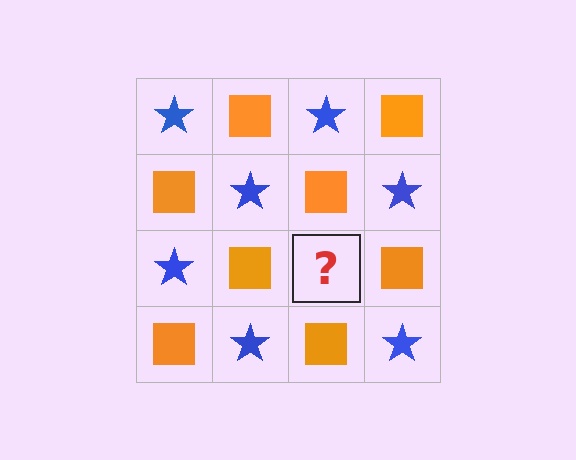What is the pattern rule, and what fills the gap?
The rule is that it alternates blue star and orange square in a checkerboard pattern. The gap should be filled with a blue star.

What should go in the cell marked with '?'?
The missing cell should contain a blue star.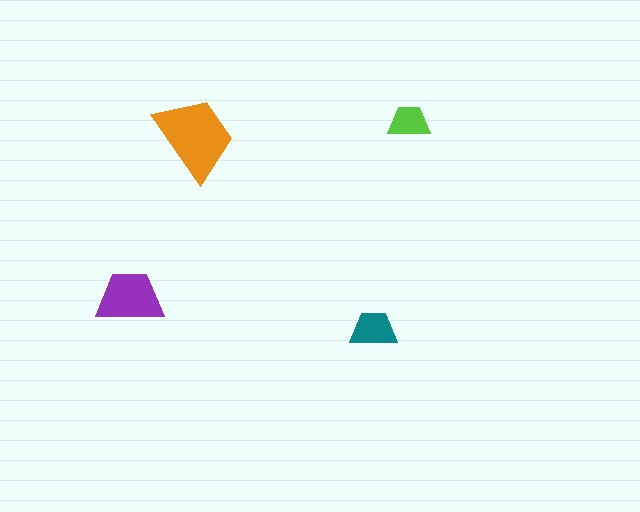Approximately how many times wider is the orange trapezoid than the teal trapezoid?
About 2 times wider.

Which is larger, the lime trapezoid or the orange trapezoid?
The orange one.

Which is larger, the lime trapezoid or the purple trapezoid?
The purple one.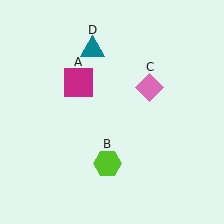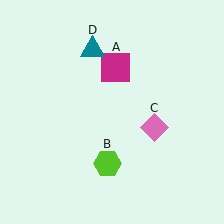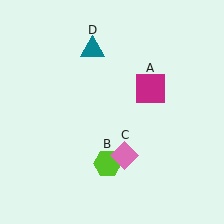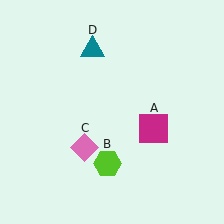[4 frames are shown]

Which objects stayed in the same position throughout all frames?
Lime hexagon (object B) and teal triangle (object D) remained stationary.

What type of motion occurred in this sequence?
The magenta square (object A), pink diamond (object C) rotated clockwise around the center of the scene.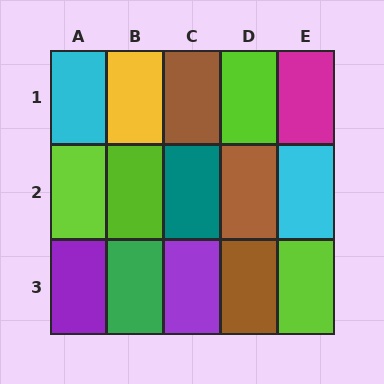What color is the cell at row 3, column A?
Purple.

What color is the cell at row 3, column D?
Brown.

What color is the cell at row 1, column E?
Magenta.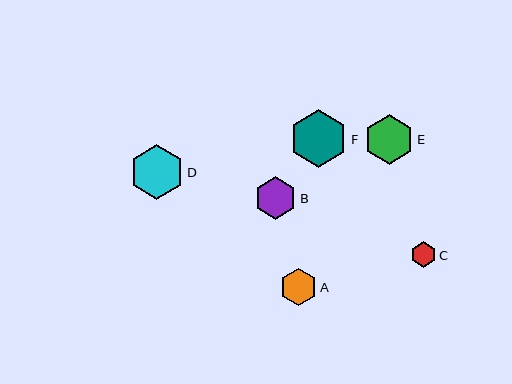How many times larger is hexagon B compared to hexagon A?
Hexagon B is approximately 1.2 times the size of hexagon A.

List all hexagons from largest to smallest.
From largest to smallest: F, D, E, B, A, C.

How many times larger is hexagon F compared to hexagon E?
Hexagon F is approximately 1.2 times the size of hexagon E.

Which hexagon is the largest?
Hexagon F is the largest with a size of approximately 58 pixels.